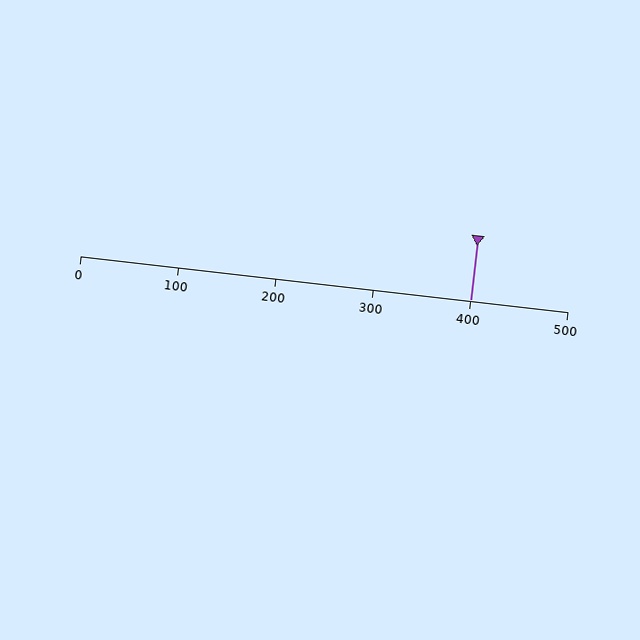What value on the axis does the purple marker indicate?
The marker indicates approximately 400.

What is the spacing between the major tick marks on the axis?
The major ticks are spaced 100 apart.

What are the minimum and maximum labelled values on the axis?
The axis runs from 0 to 500.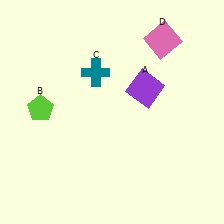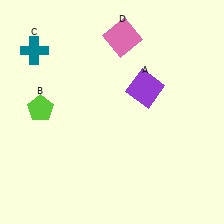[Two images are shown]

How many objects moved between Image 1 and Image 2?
2 objects moved between the two images.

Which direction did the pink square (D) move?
The pink square (D) moved left.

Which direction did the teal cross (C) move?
The teal cross (C) moved left.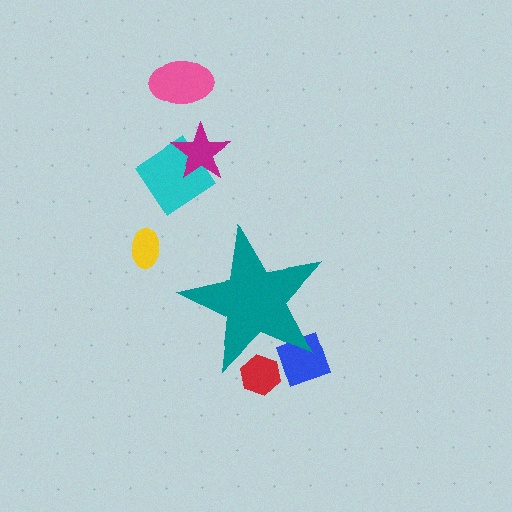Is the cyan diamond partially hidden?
No, the cyan diamond is fully visible.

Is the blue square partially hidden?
Yes, the blue square is partially hidden behind the teal star.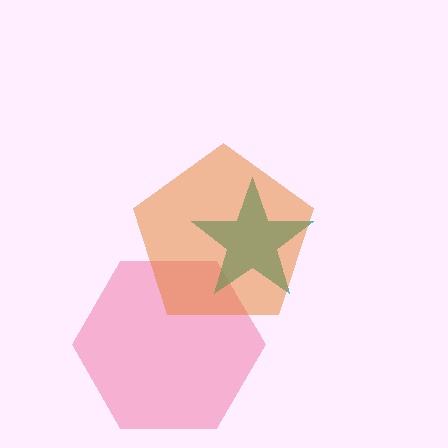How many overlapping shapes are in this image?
There are 3 overlapping shapes in the image.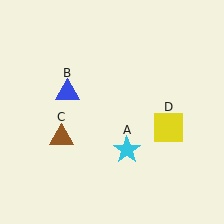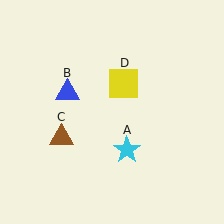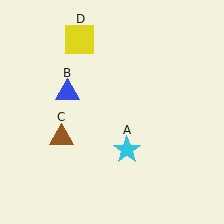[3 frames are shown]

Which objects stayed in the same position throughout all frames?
Cyan star (object A) and blue triangle (object B) and brown triangle (object C) remained stationary.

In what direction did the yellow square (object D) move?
The yellow square (object D) moved up and to the left.